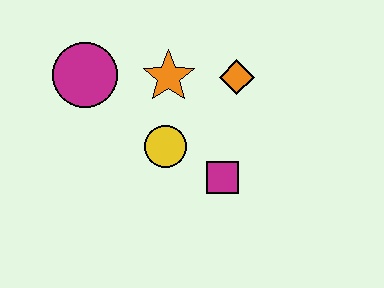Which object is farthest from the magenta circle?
The magenta square is farthest from the magenta circle.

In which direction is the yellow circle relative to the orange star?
The yellow circle is below the orange star.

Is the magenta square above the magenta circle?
No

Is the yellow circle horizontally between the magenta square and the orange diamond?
No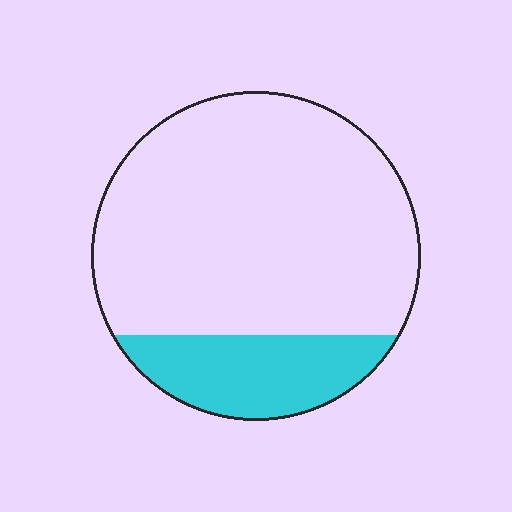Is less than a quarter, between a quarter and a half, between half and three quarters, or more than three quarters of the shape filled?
Less than a quarter.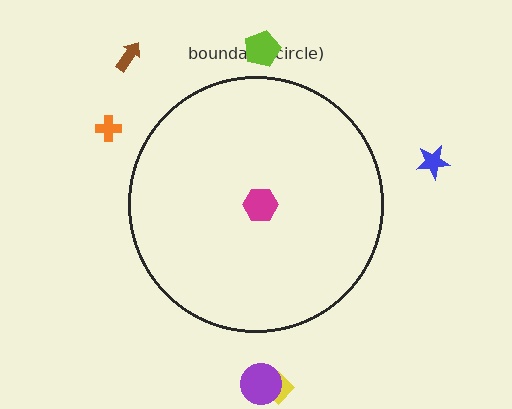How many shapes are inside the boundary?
1 inside, 6 outside.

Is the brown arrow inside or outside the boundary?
Outside.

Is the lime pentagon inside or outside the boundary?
Outside.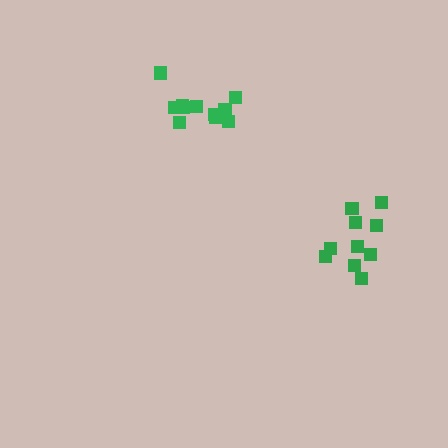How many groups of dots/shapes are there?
There are 2 groups.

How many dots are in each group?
Group 1: 10 dots, Group 2: 12 dots (22 total).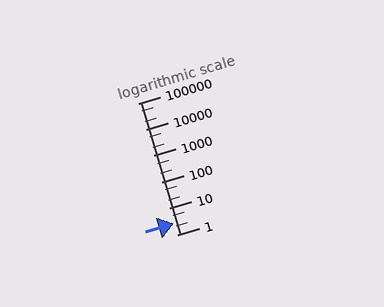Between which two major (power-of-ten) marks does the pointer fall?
The pointer is between 1 and 10.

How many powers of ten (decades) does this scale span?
The scale spans 5 decades, from 1 to 100000.